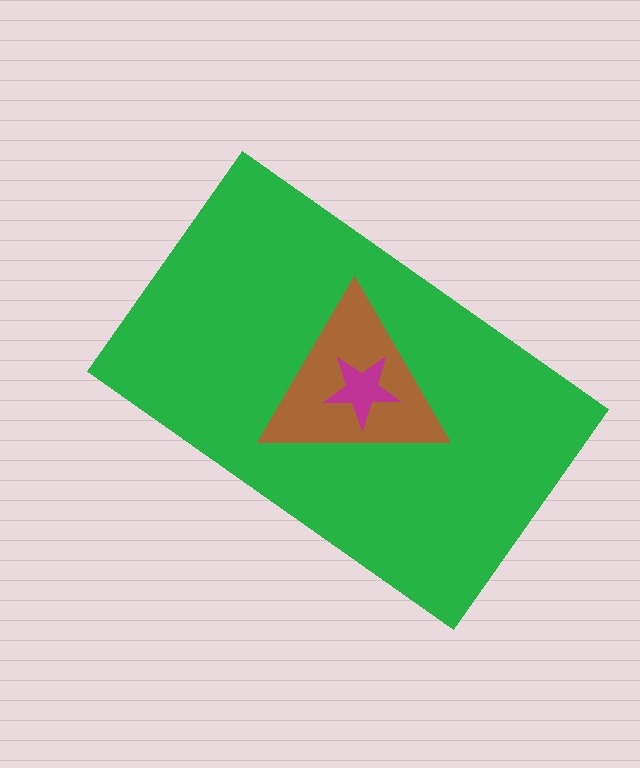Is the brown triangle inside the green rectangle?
Yes.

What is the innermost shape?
The magenta star.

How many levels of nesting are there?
3.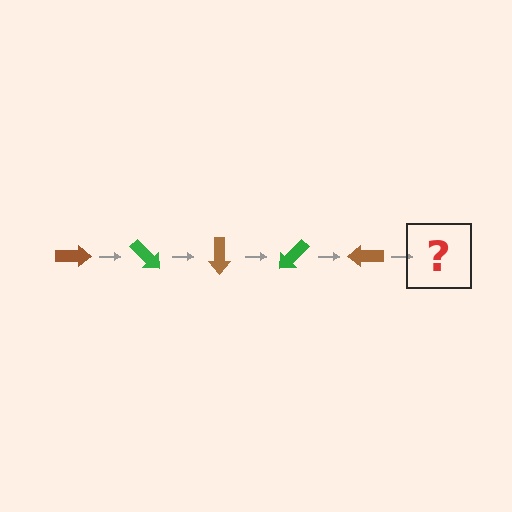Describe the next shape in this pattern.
It should be a green arrow, rotated 225 degrees from the start.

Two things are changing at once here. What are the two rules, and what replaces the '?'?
The two rules are that it rotates 45 degrees each step and the color cycles through brown and green. The '?' should be a green arrow, rotated 225 degrees from the start.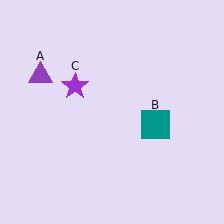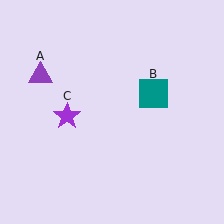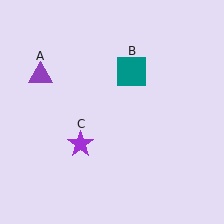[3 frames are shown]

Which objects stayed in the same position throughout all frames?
Purple triangle (object A) remained stationary.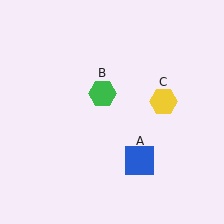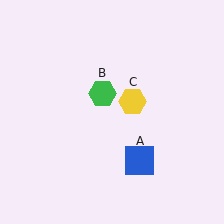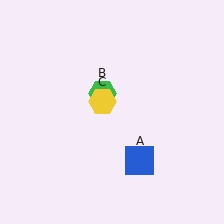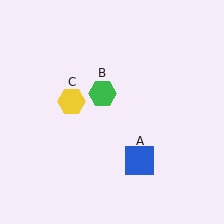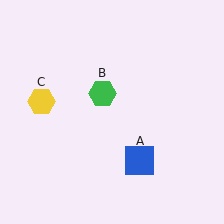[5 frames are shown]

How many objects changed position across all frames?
1 object changed position: yellow hexagon (object C).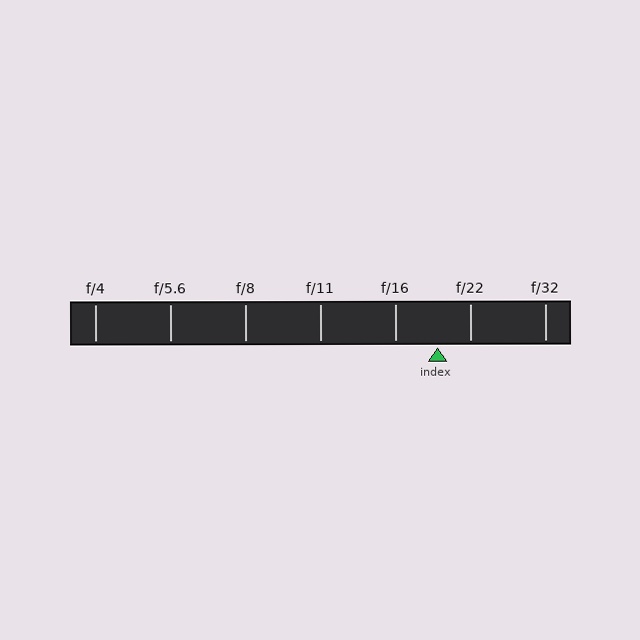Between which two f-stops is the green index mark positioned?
The index mark is between f/16 and f/22.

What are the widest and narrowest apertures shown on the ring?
The widest aperture shown is f/4 and the narrowest is f/32.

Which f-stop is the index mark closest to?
The index mark is closest to f/22.